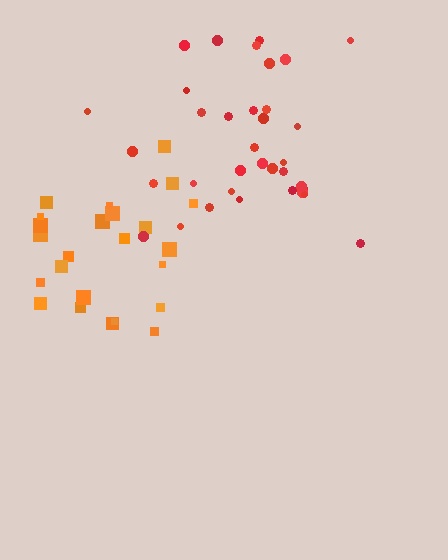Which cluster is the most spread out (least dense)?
Red.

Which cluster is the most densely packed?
Orange.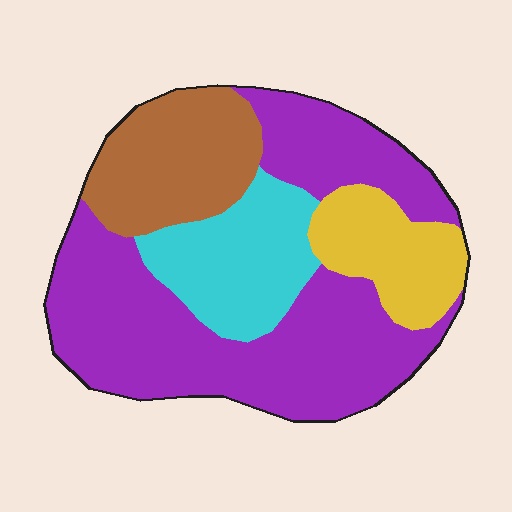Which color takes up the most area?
Purple, at roughly 50%.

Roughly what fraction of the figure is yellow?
Yellow covers about 15% of the figure.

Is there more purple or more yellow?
Purple.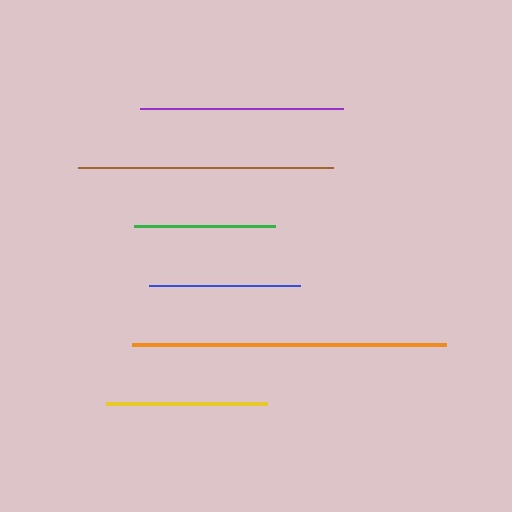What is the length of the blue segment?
The blue segment is approximately 151 pixels long.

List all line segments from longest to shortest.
From longest to shortest: orange, brown, purple, yellow, blue, green.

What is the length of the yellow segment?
The yellow segment is approximately 161 pixels long.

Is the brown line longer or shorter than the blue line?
The brown line is longer than the blue line.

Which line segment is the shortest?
The green line is the shortest at approximately 141 pixels.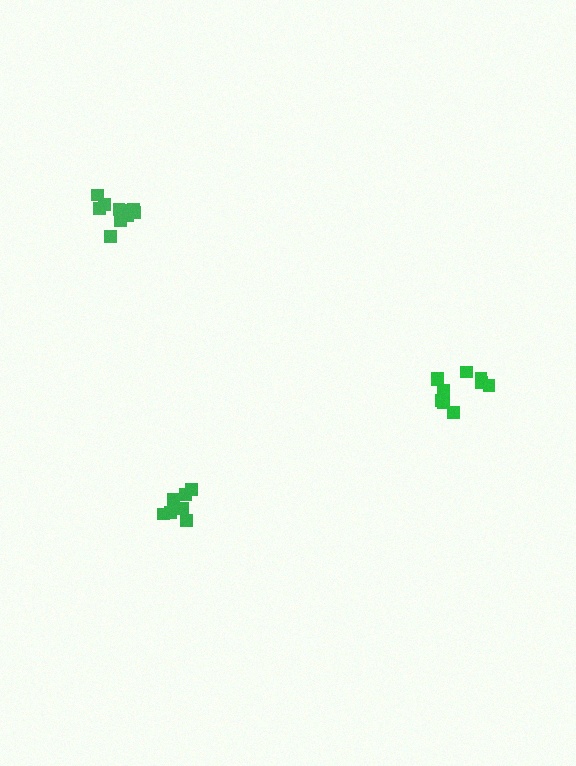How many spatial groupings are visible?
There are 3 spatial groupings.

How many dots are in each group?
Group 1: 7 dots, Group 2: 10 dots, Group 3: 10 dots (27 total).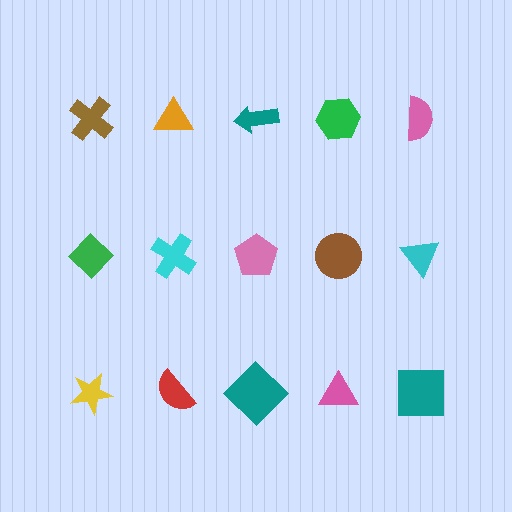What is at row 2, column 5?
A cyan triangle.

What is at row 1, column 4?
A green hexagon.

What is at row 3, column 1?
A yellow star.